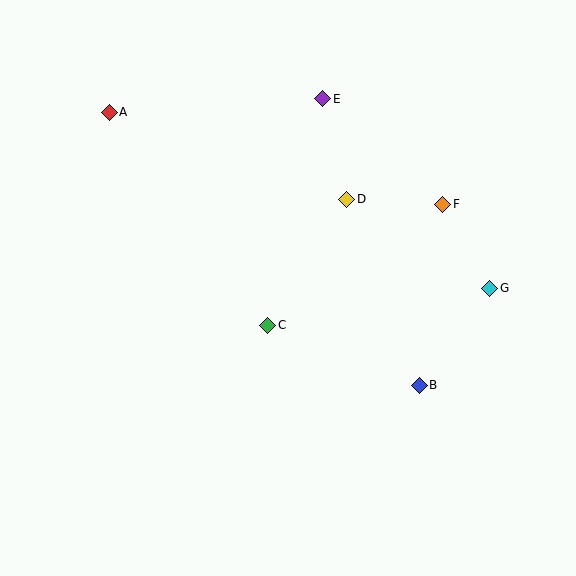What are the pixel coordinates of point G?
Point G is at (490, 288).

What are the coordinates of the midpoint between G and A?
The midpoint between G and A is at (300, 200).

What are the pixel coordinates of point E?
Point E is at (323, 99).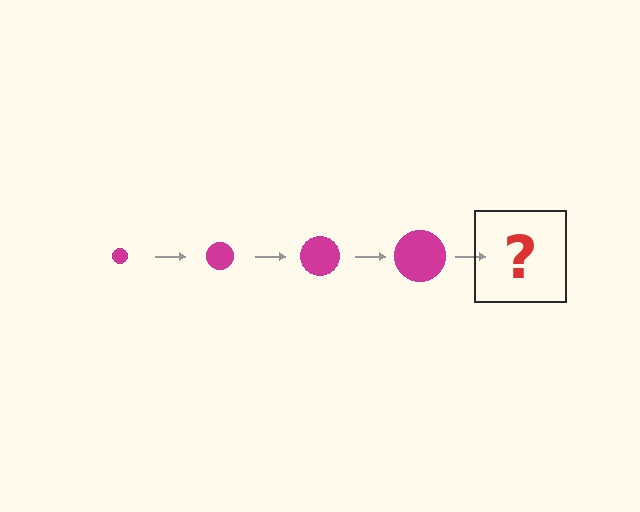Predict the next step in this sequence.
The next step is a magenta circle, larger than the previous one.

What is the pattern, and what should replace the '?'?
The pattern is that the circle gets progressively larger each step. The '?' should be a magenta circle, larger than the previous one.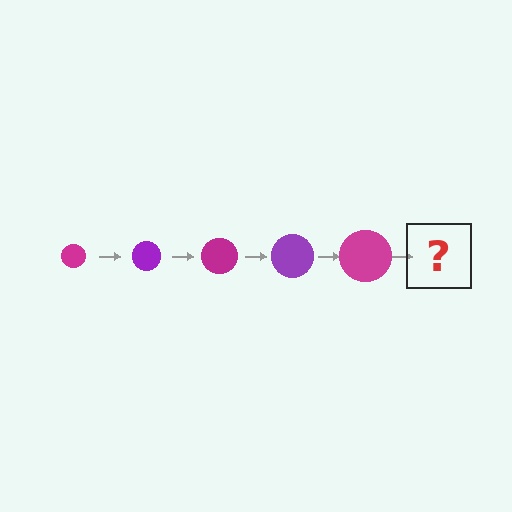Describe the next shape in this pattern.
It should be a purple circle, larger than the previous one.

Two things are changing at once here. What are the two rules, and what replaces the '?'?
The two rules are that the circle grows larger each step and the color cycles through magenta and purple. The '?' should be a purple circle, larger than the previous one.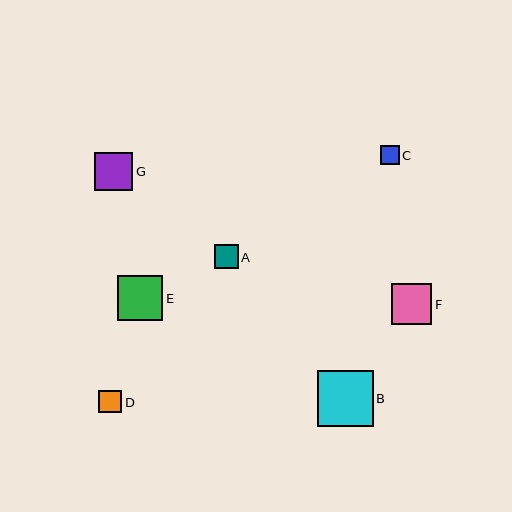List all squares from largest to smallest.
From largest to smallest: B, E, F, G, A, D, C.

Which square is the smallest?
Square C is the smallest with a size of approximately 19 pixels.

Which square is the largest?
Square B is the largest with a size of approximately 56 pixels.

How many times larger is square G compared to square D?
Square G is approximately 1.7 times the size of square D.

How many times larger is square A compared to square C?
Square A is approximately 1.3 times the size of square C.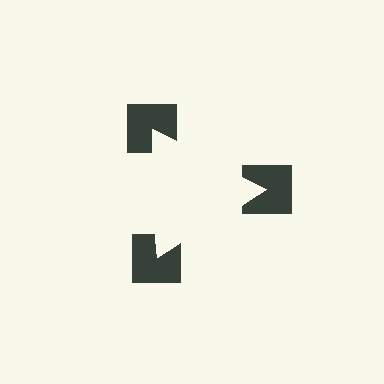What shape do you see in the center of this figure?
An illusory triangle — its edges are inferred from the aligned wedge cuts in the notched squares, not physically drawn.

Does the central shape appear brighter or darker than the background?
It typically appears slightly brighter than the background, even though no actual brightness change is drawn.